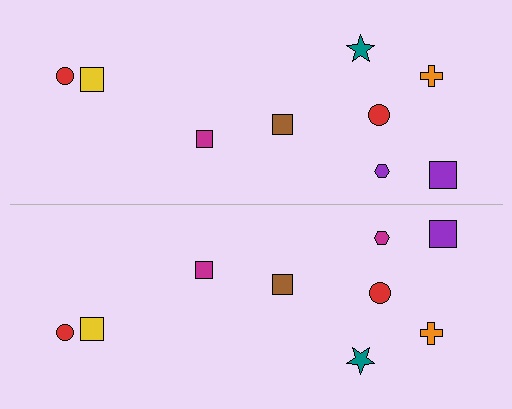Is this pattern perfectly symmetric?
No, the pattern is not perfectly symmetric. The magenta hexagon on the bottom side breaks the symmetry — its mirror counterpart is purple.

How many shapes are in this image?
There are 18 shapes in this image.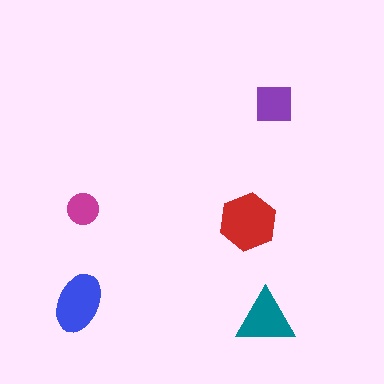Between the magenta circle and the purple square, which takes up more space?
The purple square.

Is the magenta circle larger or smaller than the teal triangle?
Smaller.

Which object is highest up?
The purple square is topmost.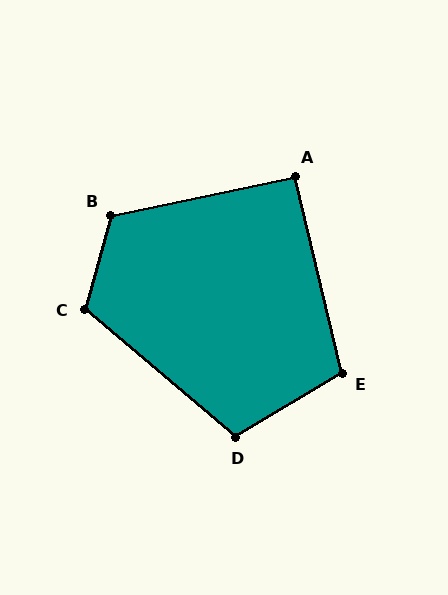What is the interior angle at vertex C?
Approximately 115 degrees (obtuse).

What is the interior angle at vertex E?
Approximately 108 degrees (obtuse).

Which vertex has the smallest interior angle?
A, at approximately 92 degrees.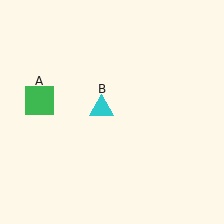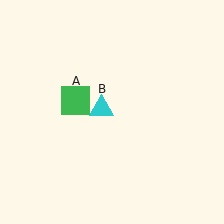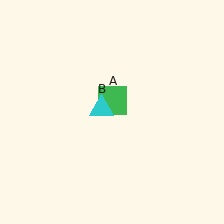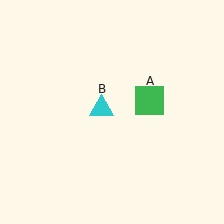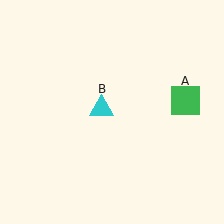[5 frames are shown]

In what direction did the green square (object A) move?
The green square (object A) moved right.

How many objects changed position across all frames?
1 object changed position: green square (object A).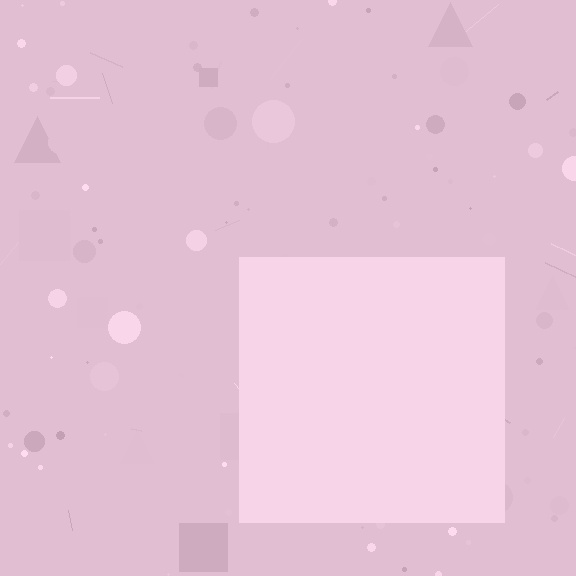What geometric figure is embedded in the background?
A square is embedded in the background.